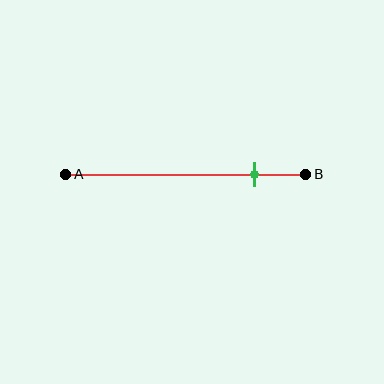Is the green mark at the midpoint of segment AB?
No, the mark is at about 80% from A, not at the 50% midpoint.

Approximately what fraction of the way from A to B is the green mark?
The green mark is approximately 80% of the way from A to B.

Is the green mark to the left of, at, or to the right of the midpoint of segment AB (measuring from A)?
The green mark is to the right of the midpoint of segment AB.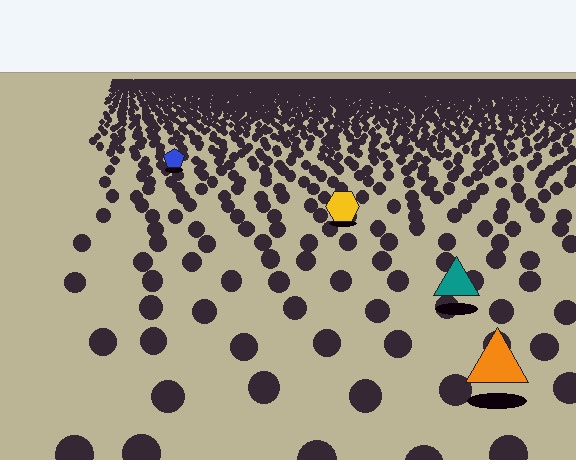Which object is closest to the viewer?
The orange triangle is closest. The texture marks near it are larger and more spread out.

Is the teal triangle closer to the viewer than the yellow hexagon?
Yes. The teal triangle is closer — you can tell from the texture gradient: the ground texture is coarser near it.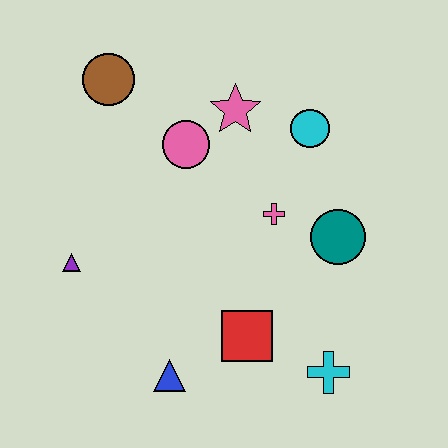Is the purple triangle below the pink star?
Yes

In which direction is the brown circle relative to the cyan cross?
The brown circle is above the cyan cross.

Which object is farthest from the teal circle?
The brown circle is farthest from the teal circle.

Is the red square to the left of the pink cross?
Yes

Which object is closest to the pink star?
The pink circle is closest to the pink star.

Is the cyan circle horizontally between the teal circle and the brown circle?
Yes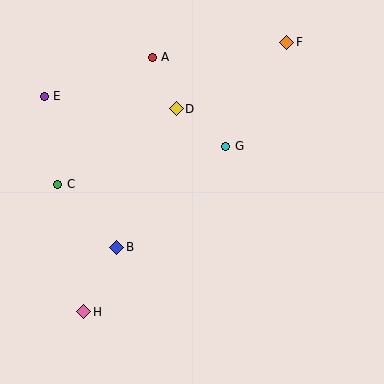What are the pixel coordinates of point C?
Point C is at (58, 184).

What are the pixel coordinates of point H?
Point H is at (84, 312).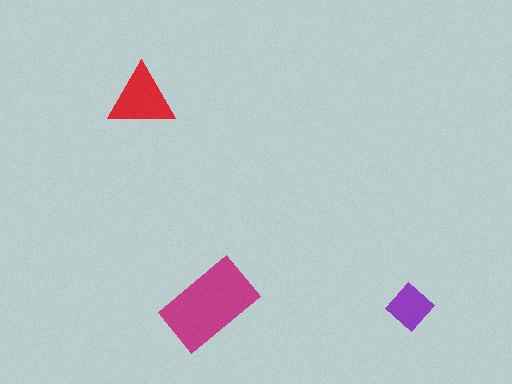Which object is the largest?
The magenta rectangle.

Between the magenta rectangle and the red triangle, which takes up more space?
The magenta rectangle.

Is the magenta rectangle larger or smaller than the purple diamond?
Larger.